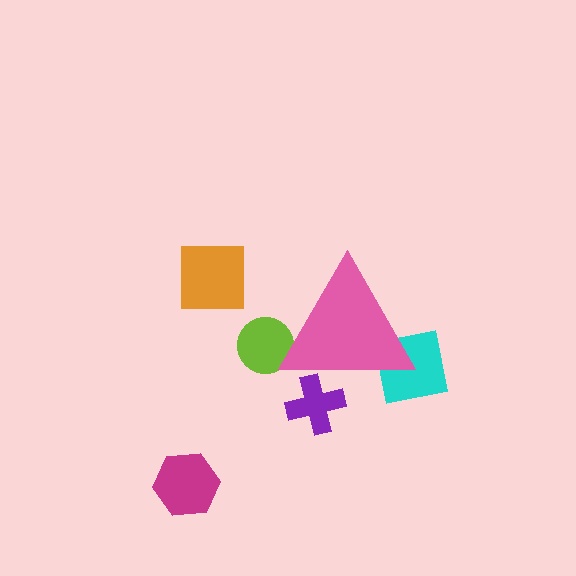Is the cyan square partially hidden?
Yes, the cyan square is partially hidden behind the pink triangle.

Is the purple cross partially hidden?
Yes, the purple cross is partially hidden behind the pink triangle.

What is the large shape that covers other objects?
A pink triangle.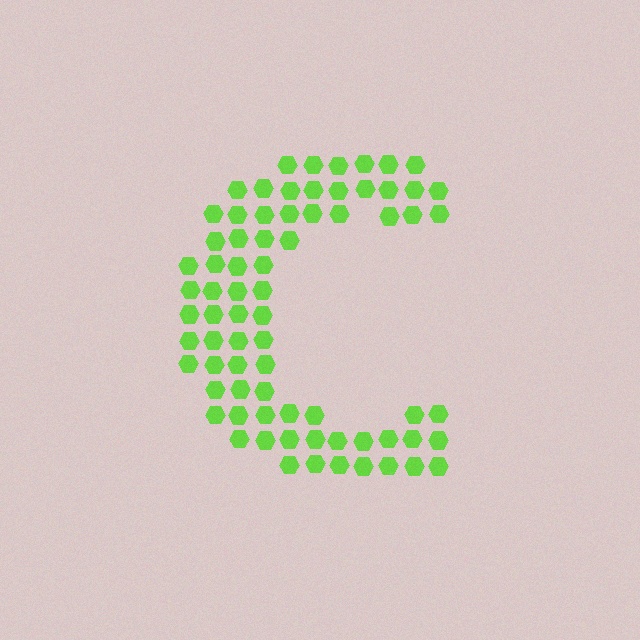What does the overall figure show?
The overall figure shows the letter C.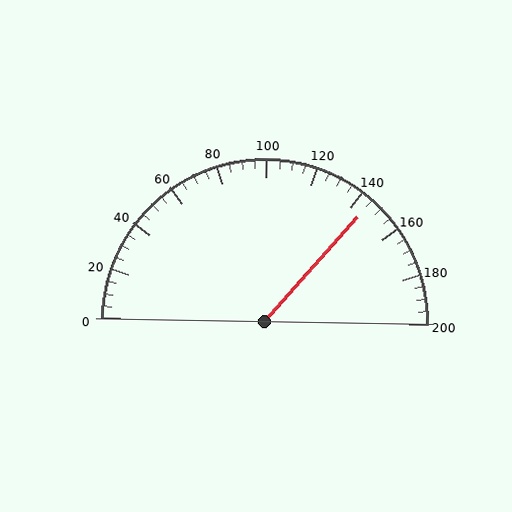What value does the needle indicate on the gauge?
The needle indicates approximately 145.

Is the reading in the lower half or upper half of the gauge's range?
The reading is in the upper half of the range (0 to 200).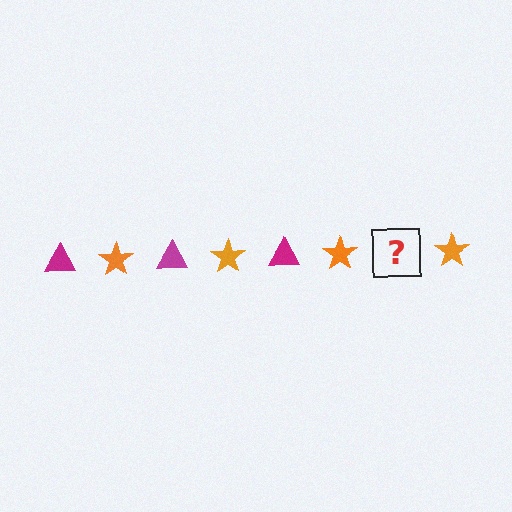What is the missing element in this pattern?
The missing element is a magenta triangle.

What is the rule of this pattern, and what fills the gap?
The rule is that the pattern alternates between magenta triangle and orange star. The gap should be filled with a magenta triangle.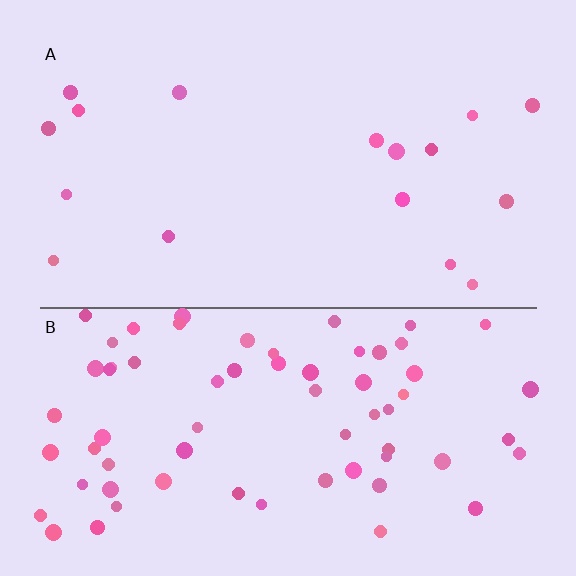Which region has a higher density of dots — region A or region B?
B (the bottom).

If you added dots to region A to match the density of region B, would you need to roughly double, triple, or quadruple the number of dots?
Approximately quadruple.